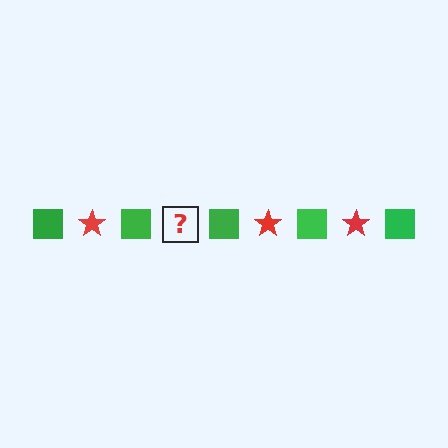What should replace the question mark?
The question mark should be replaced with a red star.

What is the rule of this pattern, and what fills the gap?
The rule is that the pattern alternates between green square and red star. The gap should be filled with a red star.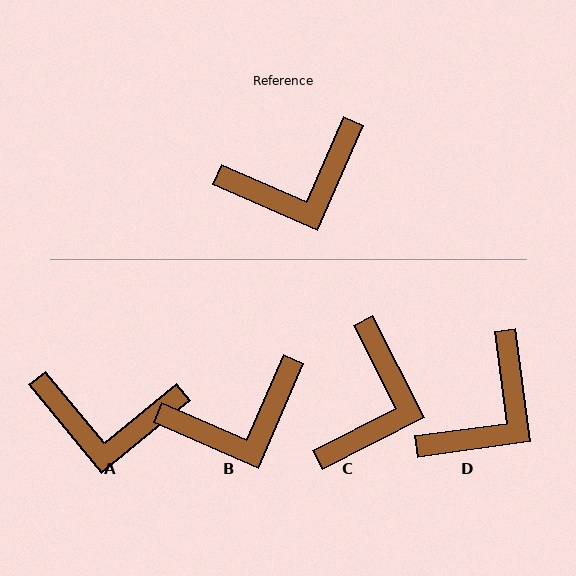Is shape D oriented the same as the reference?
No, it is off by about 31 degrees.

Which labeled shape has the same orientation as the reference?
B.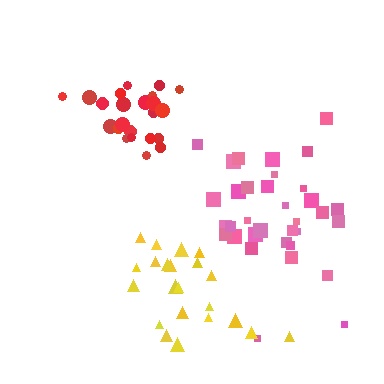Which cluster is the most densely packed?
Red.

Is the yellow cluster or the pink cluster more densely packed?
Pink.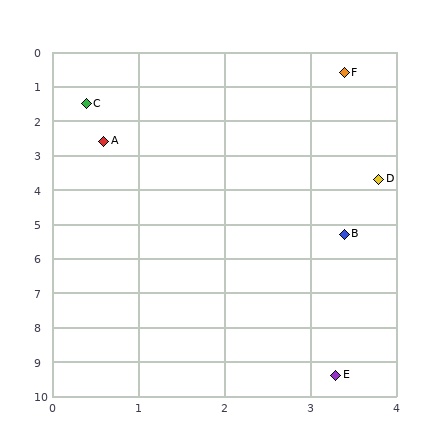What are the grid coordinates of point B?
Point B is at approximately (3.4, 5.3).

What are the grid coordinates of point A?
Point A is at approximately (0.6, 2.6).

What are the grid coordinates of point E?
Point E is at approximately (3.3, 9.4).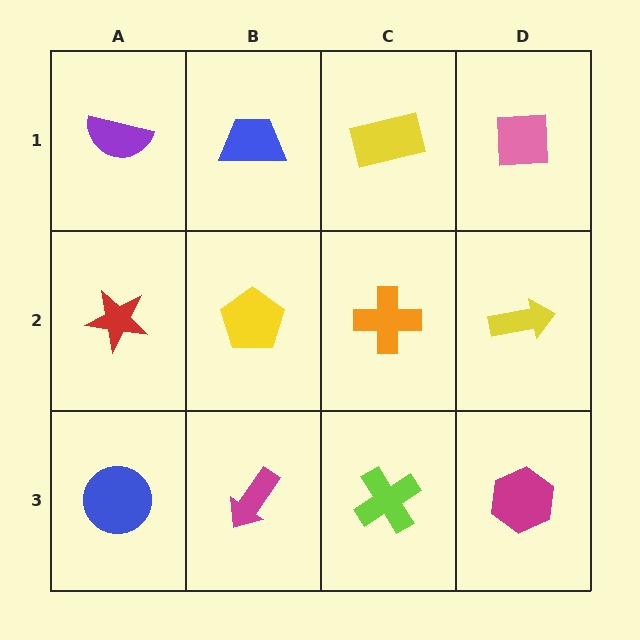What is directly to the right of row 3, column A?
A magenta arrow.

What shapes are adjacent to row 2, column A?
A purple semicircle (row 1, column A), a blue circle (row 3, column A), a yellow pentagon (row 2, column B).